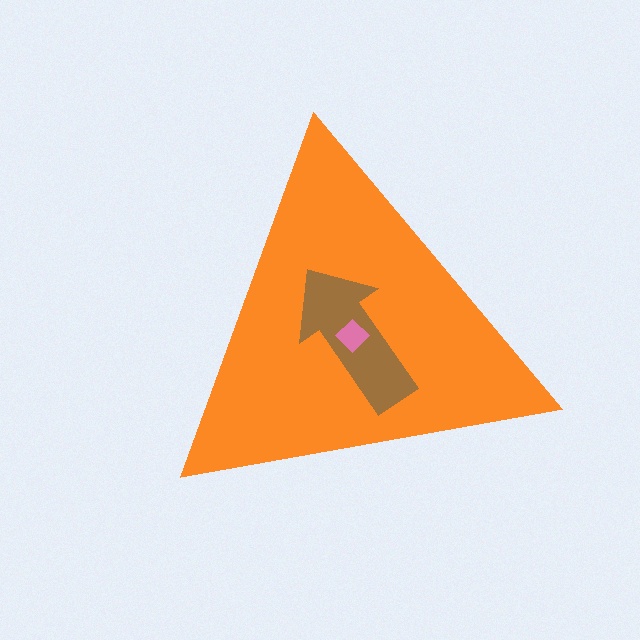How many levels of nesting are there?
3.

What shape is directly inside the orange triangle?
The brown arrow.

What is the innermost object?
The pink diamond.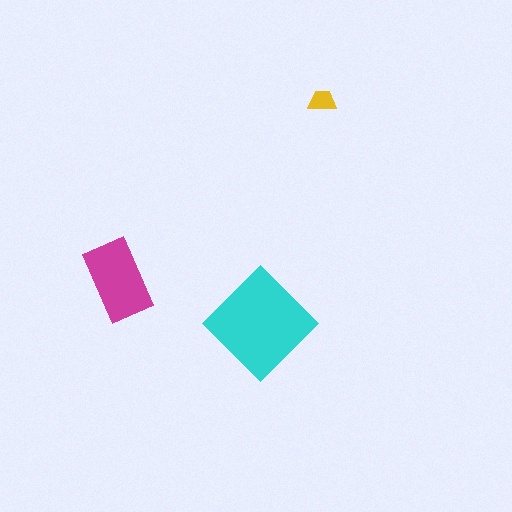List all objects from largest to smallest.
The cyan diamond, the magenta rectangle, the yellow trapezoid.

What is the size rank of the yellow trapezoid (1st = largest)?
3rd.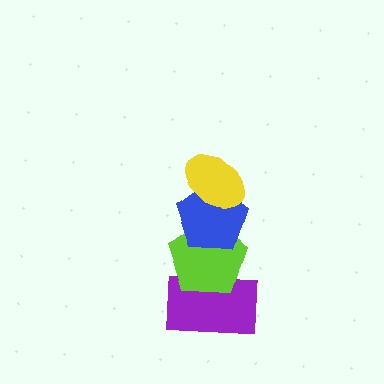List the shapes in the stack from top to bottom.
From top to bottom: the yellow ellipse, the blue pentagon, the lime pentagon, the purple rectangle.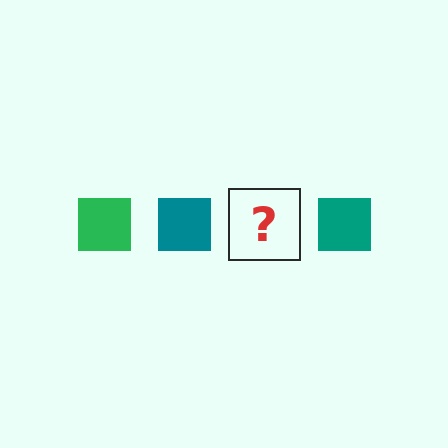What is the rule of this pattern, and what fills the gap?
The rule is that the pattern cycles through green, teal squares. The gap should be filled with a green square.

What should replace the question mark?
The question mark should be replaced with a green square.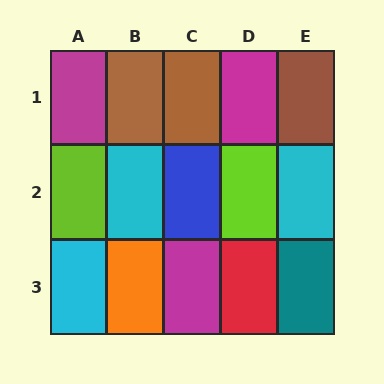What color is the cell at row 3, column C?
Magenta.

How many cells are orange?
1 cell is orange.